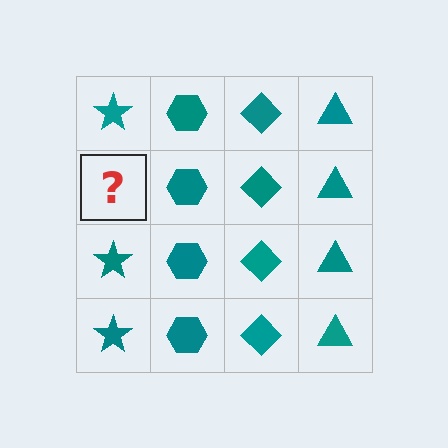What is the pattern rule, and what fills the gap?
The rule is that each column has a consistent shape. The gap should be filled with a teal star.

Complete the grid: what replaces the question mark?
The question mark should be replaced with a teal star.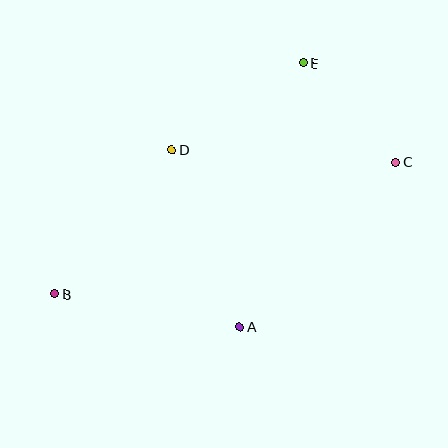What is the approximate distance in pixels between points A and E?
The distance between A and E is approximately 271 pixels.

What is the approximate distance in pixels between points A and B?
The distance between A and B is approximately 188 pixels.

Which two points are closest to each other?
Points C and E are closest to each other.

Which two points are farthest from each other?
Points B and C are farthest from each other.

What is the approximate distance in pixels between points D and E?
The distance between D and E is approximately 157 pixels.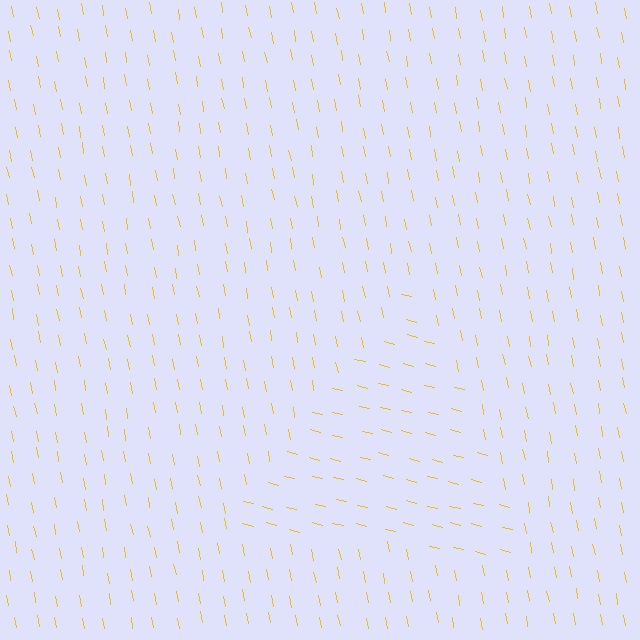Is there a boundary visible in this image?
Yes, there is a texture boundary formed by a change in line orientation.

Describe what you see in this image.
The image is filled with small yellow line segments. A triangle region in the image has lines oriented differently from the surrounding lines, creating a visible texture boundary.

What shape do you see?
I see a triangle.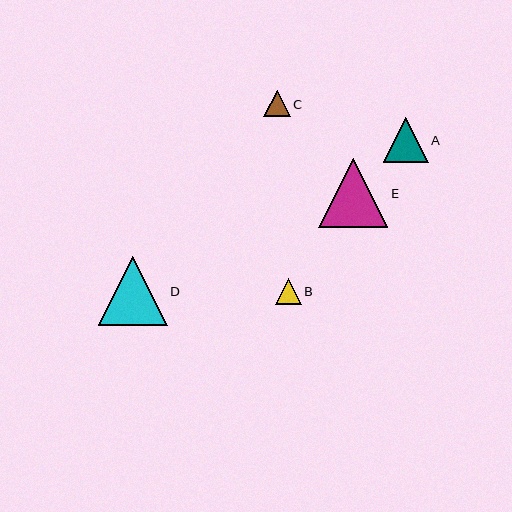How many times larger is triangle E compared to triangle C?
Triangle E is approximately 2.6 times the size of triangle C.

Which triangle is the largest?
Triangle E is the largest with a size of approximately 69 pixels.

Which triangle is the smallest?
Triangle B is the smallest with a size of approximately 26 pixels.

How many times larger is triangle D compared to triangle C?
Triangle D is approximately 2.6 times the size of triangle C.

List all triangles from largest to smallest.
From largest to smallest: E, D, A, C, B.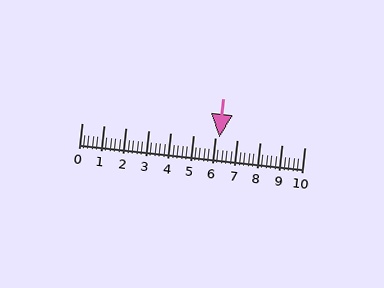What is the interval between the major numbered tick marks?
The major tick marks are spaced 1 units apart.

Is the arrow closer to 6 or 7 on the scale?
The arrow is closer to 6.